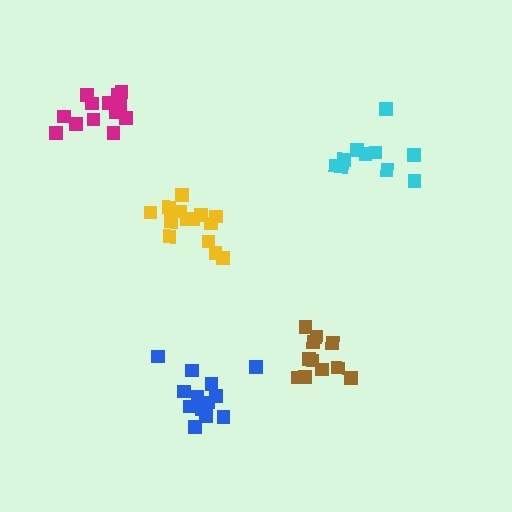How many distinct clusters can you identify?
There are 5 distinct clusters.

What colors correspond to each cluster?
The clusters are colored: yellow, cyan, blue, brown, magenta.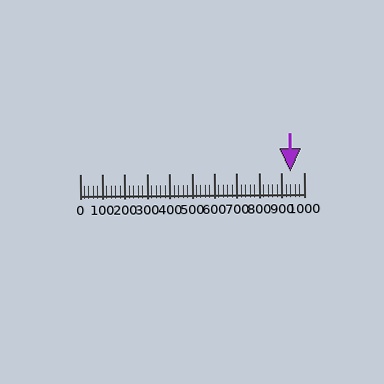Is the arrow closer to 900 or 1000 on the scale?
The arrow is closer to 900.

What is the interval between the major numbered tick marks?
The major tick marks are spaced 100 units apart.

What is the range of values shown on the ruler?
The ruler shows values from 0 to 1000.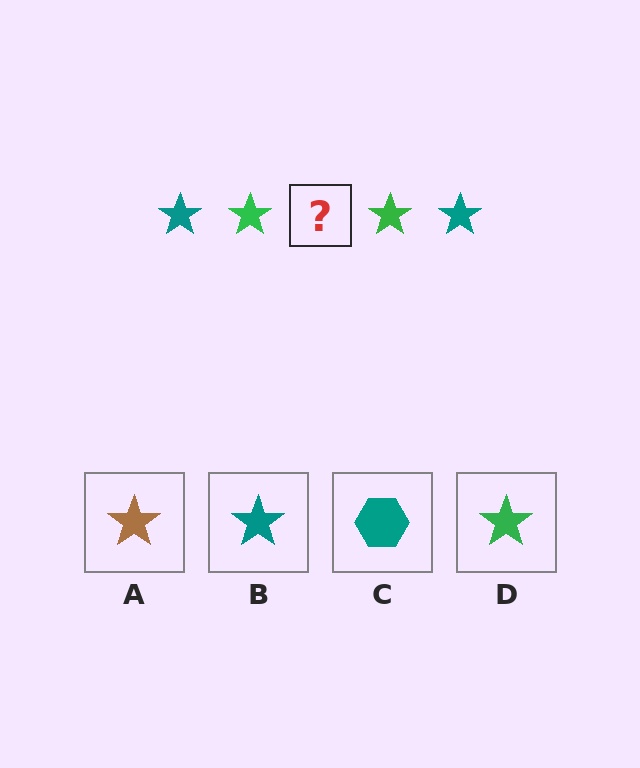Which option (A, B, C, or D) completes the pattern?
B.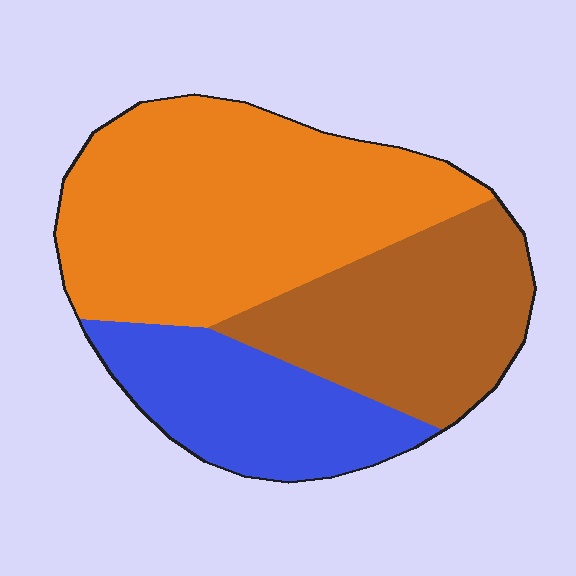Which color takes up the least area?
Blue, at roughly 25%.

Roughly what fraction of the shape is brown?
Brown takes up between a quarter and a half of the shape.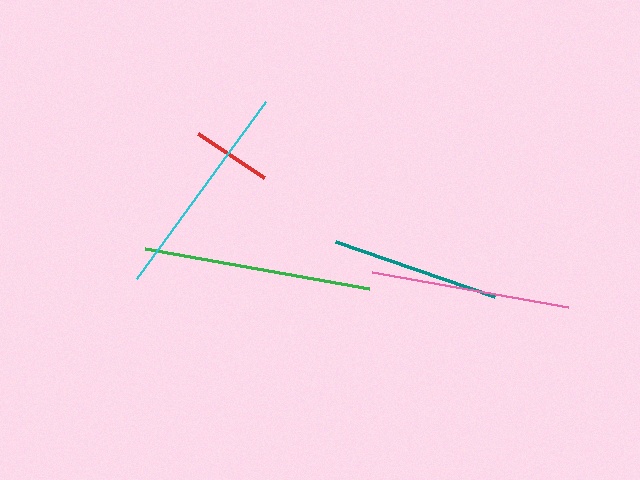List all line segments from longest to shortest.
From longest to shortest: green, cyan, pink, teal, red.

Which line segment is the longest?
The green line is the longest at approximately 228 pixels.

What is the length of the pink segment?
The pink segment is approximately 200 pixels long.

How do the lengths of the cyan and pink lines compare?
The cyan and pink lines are approximately the same length.